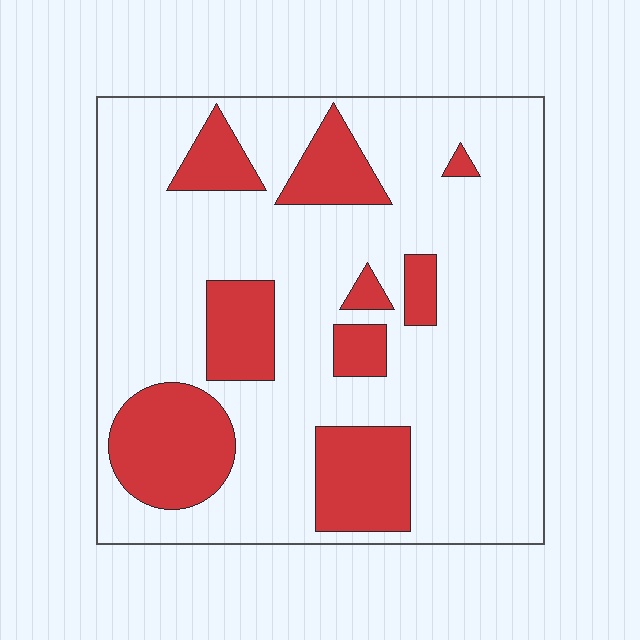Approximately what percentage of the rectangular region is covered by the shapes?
Approximately 25%.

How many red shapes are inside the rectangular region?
9.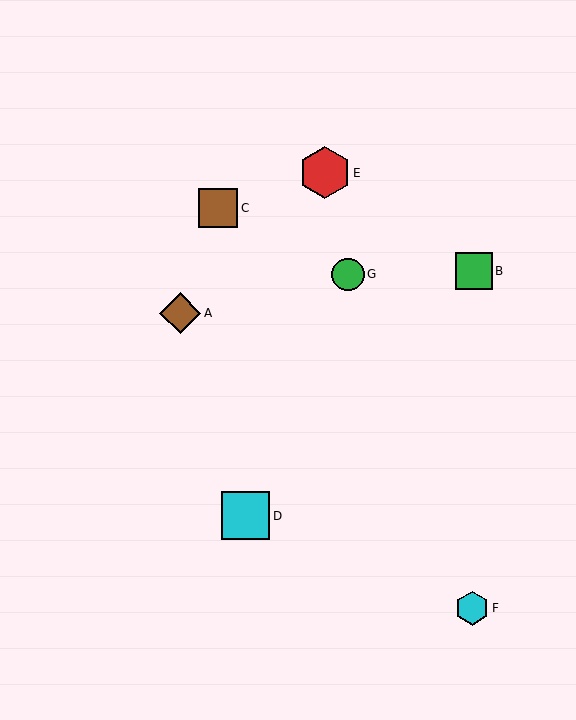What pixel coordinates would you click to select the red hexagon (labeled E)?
Click at (325, 173) to select the red hexagon E.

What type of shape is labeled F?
Shape F is a cyan hexagon.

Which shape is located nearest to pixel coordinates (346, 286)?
The green circle (labeled G) at (348, 274) is nearest to that location.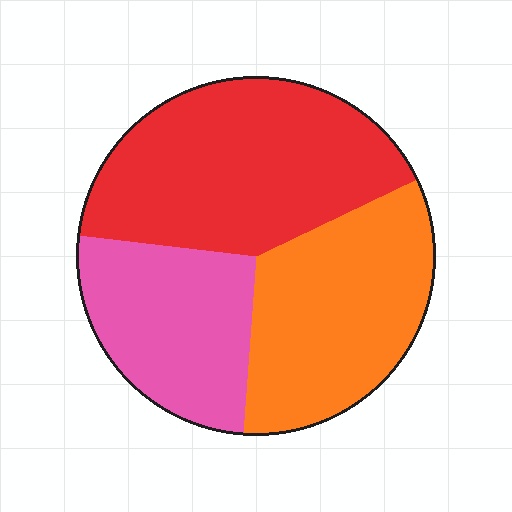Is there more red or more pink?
Red.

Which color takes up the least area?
Pink, at roughly 25%.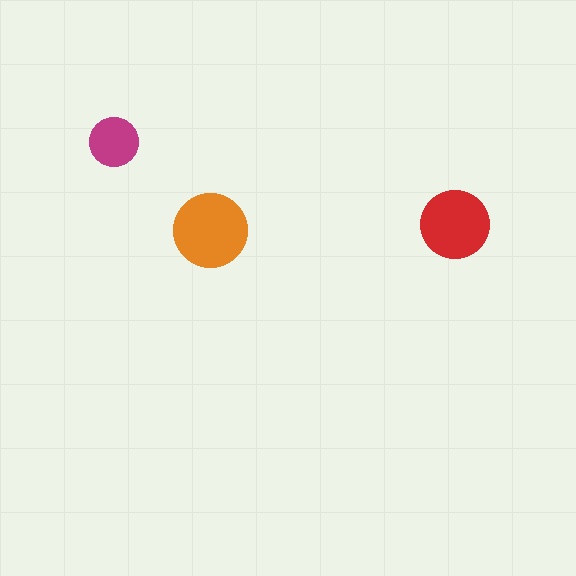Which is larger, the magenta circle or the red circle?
The red one.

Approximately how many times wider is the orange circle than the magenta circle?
About 1.5 times wider.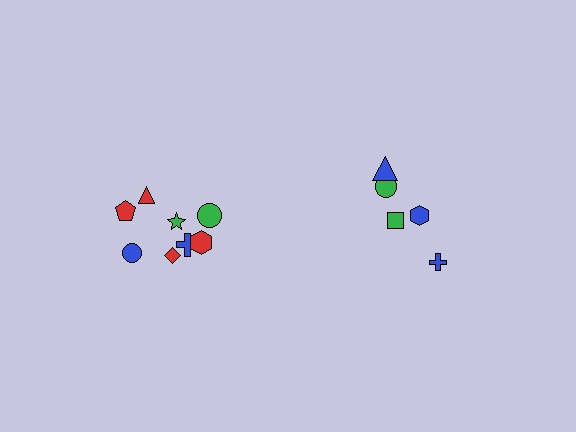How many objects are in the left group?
There are 8 objects.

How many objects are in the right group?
There are 5 objects.